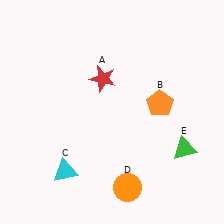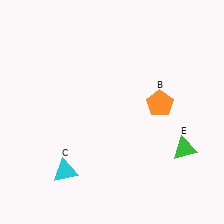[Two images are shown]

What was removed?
The orange circle (D), the red star (A) were removed in Image 2.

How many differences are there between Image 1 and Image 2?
There are 2 differences between the two images.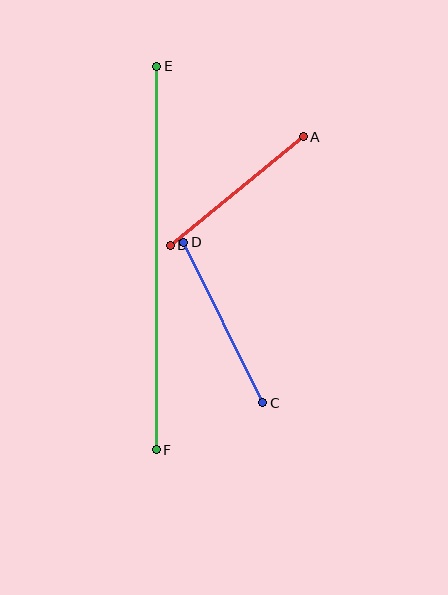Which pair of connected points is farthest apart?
Points E and F are farthest apart.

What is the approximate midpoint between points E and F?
The midpoint is at approximately (156, 258) pixels.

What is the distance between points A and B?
The distance is approximately 171 pixels.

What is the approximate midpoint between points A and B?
The midpoint is at approximately (237, 191) pixels.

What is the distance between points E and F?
The distance is approximately 383 pixels.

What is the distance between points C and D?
The distance is approximately 179 pixels.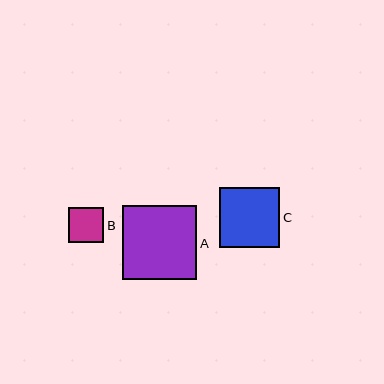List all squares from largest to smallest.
From largest to smallest: A, C, B.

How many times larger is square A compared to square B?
Square A is approximately 2.1 times the size of square B.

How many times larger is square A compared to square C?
Square A is approximately 1.2 times the size of square C.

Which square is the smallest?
Square B is the smallest with a size of approximately 36 pixels.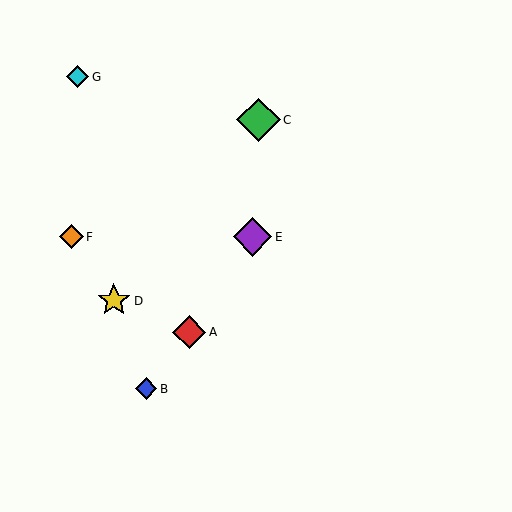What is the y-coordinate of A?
Object A is at y≈332.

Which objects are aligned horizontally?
Objects E, F are aligned horizontally.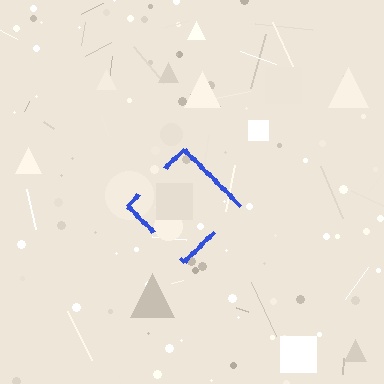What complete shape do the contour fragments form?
The contour fragments form a diamond.